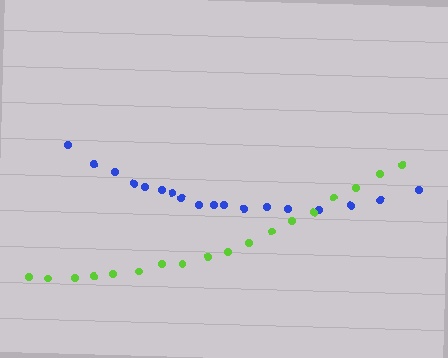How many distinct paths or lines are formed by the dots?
There are 2 distinct paths.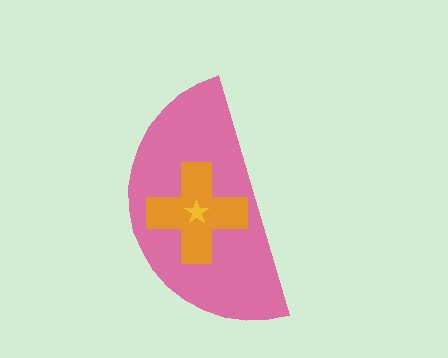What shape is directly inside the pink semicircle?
The orange cross.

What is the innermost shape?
The yellow star.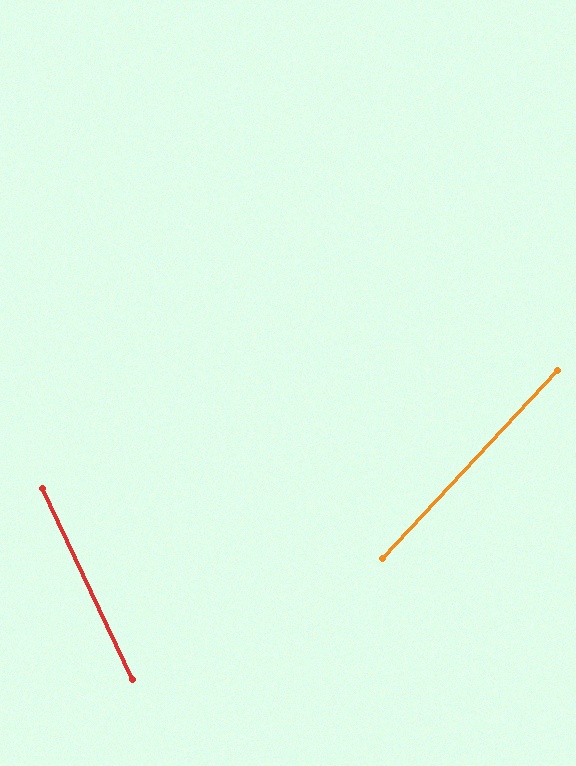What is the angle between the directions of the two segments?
Approximately 68 degrees.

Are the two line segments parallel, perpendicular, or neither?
Neither parallel nor perpendicular — they differ by about 68°.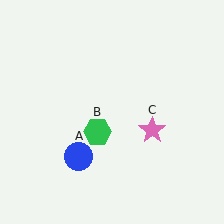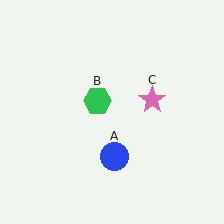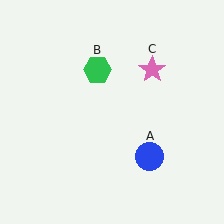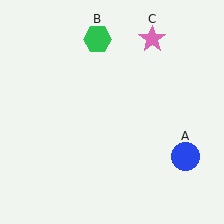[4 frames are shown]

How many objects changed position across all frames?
3 objects changed position: blue circle (object A), green hexagon (object B), pink star (object C).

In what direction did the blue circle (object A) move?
The blue circle (object A) moved right.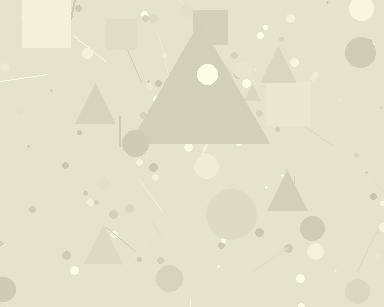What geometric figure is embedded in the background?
A triangle is embedded in the background.